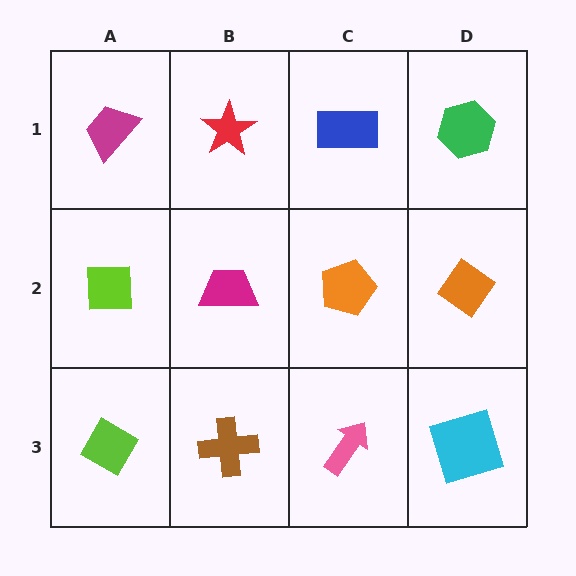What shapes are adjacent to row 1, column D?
An orange diamond (row 2, column D), a blue rectangle (row 1, column C).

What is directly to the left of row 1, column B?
A magenta trapezoid.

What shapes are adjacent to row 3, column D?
An orange diamond (row 2, column D), a pink arrow (row 3, column C).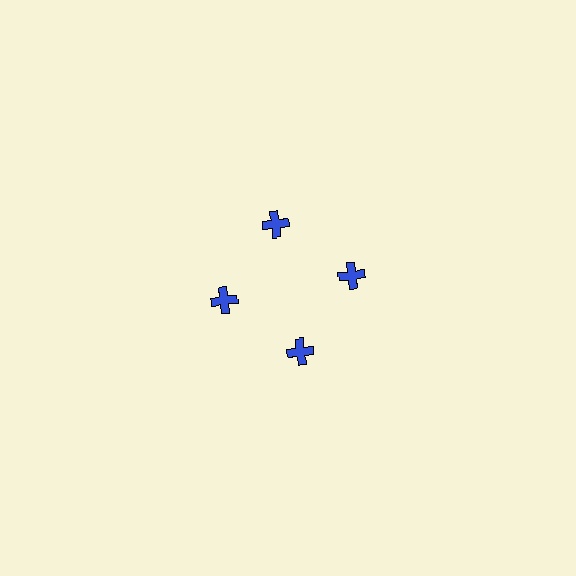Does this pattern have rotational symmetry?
Yes, this pattern has 4-fold rotational symmetry. It looks the same after rotating 90 degrees around the center.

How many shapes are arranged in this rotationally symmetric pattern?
There are 4 shapes, arranged in 4 groups of 1.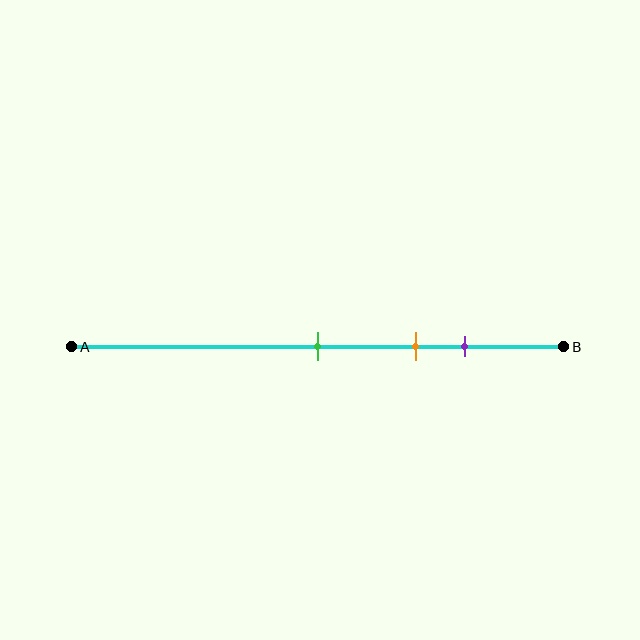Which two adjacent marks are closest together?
The orange and purple marks are the closest adjacent pair.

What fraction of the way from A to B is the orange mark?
The orange mark is approximately 70% (0.7) of the way from A to B.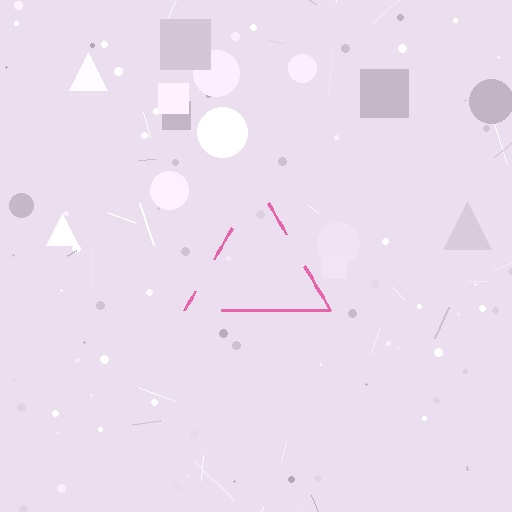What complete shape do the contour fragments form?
The contour fragments form a triangle.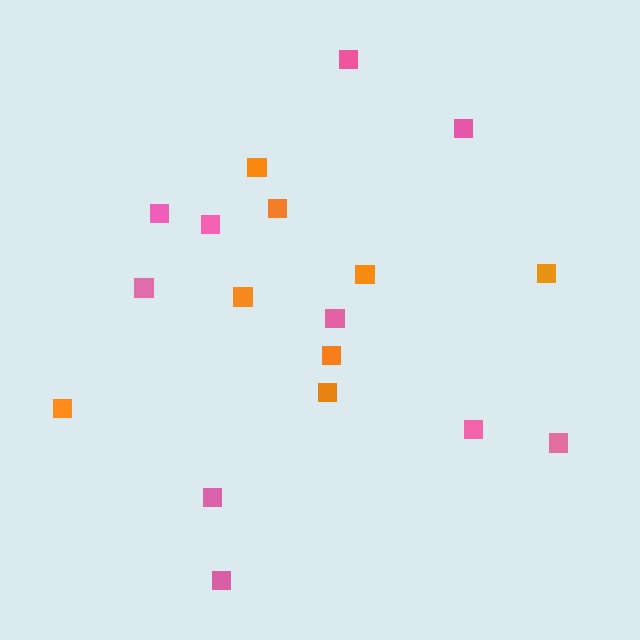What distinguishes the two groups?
There are 2 groups: one group of orange squares (8) and one group of pink squares (10).